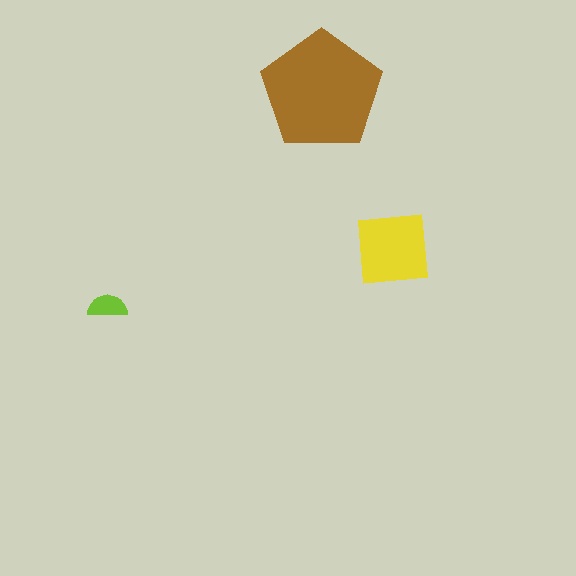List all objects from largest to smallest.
The brown pentagon, the yellow square, the lime semicircle.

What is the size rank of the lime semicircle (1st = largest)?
3rd.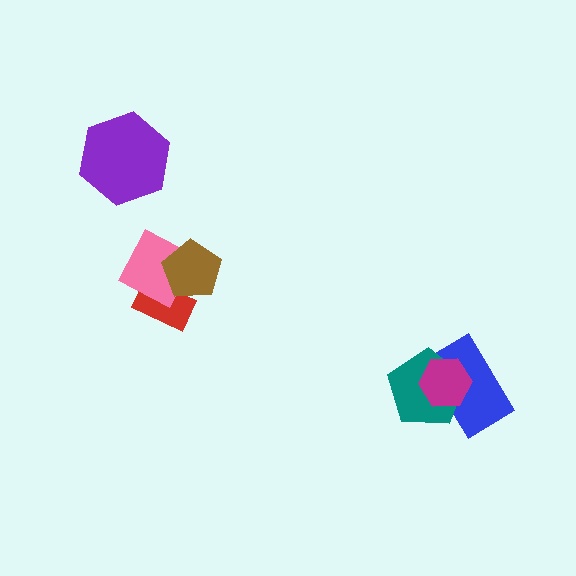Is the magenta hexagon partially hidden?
No, no other shape covers it.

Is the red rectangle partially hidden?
Yes, it is partially covered by another shape.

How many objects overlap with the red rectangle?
2 objects overlap with the red rectangle.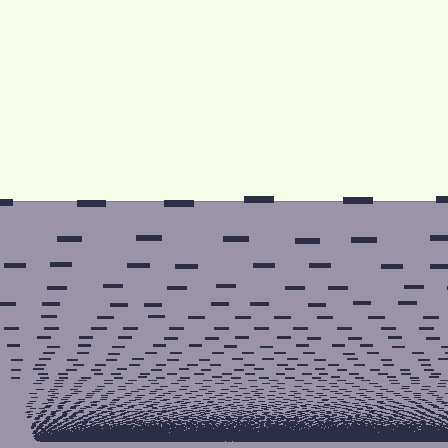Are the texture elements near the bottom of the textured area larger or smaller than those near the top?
Smaller. The gradient is inverted — elements near the bottom are smaller and denser.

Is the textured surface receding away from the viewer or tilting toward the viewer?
The surface appears to tilt toward the viewer. Texture elements get larger and sparser toward the top.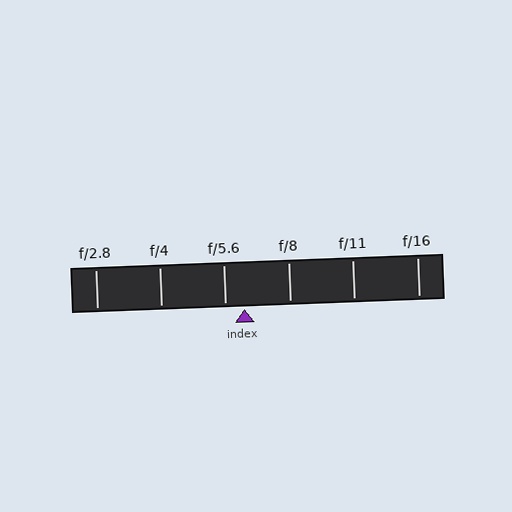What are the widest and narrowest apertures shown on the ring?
The widest aperture shown is f/2.8 and the narrowest is f/16.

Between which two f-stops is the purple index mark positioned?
The index mark is between f/5.6 and f/8.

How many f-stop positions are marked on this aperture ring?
There are 6 f-stop positions marked.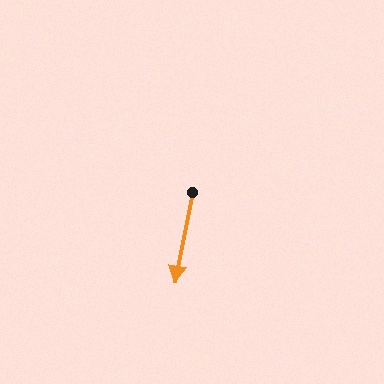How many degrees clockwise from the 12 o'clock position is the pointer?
Approximately 191 degrees.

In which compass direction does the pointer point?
South.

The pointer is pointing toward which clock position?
Roughly 6 o'clock.